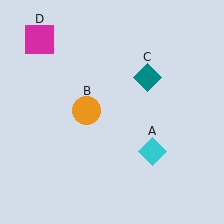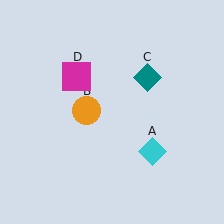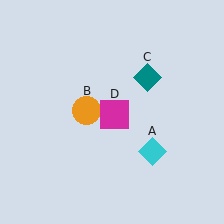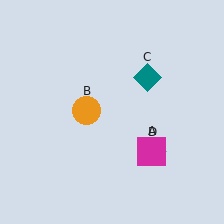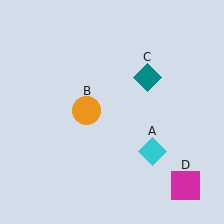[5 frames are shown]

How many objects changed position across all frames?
1 object changed position: magenta square (object D).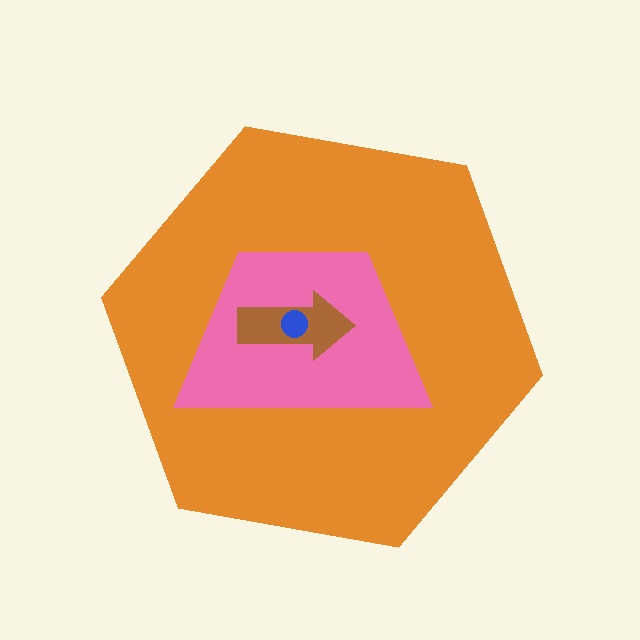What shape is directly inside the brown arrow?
The blue circle.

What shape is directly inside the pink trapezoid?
The brown arrow.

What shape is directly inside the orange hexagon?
The pink trapezoid.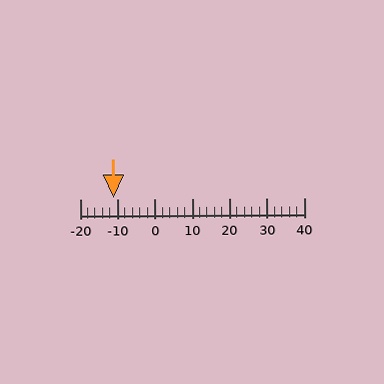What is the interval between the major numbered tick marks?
The major tick marks are spaced 10 units apart.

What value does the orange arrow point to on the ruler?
The orange arrow points to approximately -11.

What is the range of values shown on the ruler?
The ruler shows values from -20 to 40.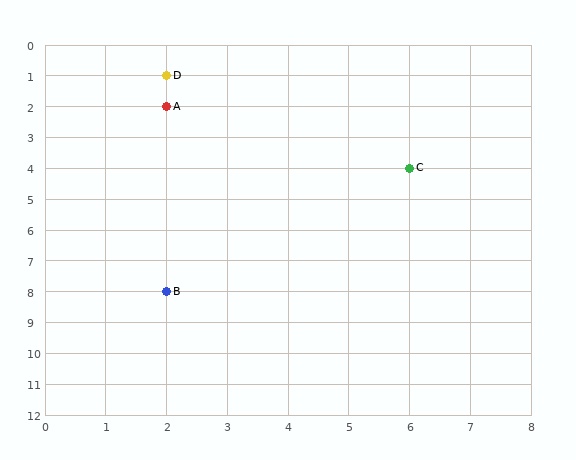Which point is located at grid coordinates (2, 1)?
Point D is at (2, 1).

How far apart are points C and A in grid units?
Points C and A are 4 columns and 2 rows apart (about 4.5 grid units diagonally).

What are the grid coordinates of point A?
Point A is at grid coordinates (2, 2).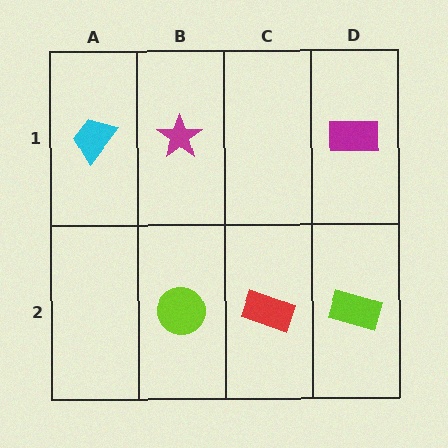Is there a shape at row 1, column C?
No, that cell is empty.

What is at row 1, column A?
A cyan trapezoid.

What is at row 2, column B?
A lime circle.